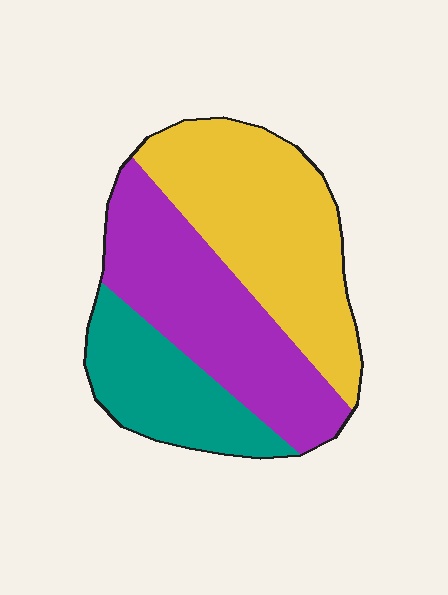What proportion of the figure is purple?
Purple covers 37% of the figure.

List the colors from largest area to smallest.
From largest to smallest: yellow, purple, teal.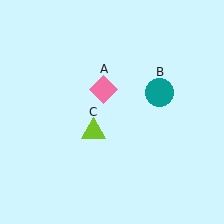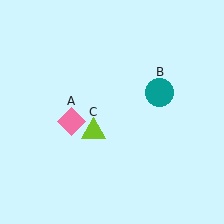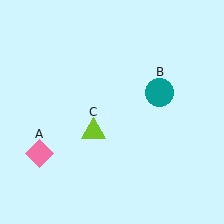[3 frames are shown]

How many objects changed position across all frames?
1 object changed position: pink diamond (object A).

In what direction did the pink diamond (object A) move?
The pink diamond (object A) moved down and to the left.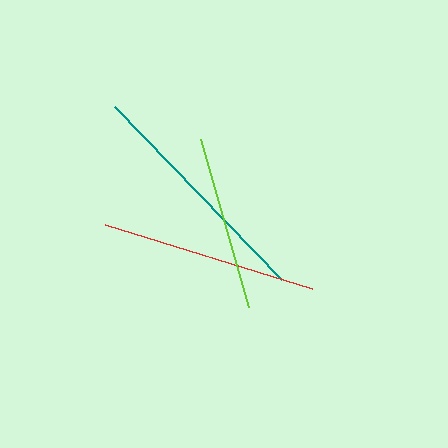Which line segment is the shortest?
The lime line is the shortest at approximately 175 pixels.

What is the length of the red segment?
The red segment is approximately 217 pixels long.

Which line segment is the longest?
The teal line is the longest at approximately 241 pixels.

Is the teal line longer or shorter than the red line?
The teal line is longer than the red line.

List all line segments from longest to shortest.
From longest to shortest: teal, red, lime.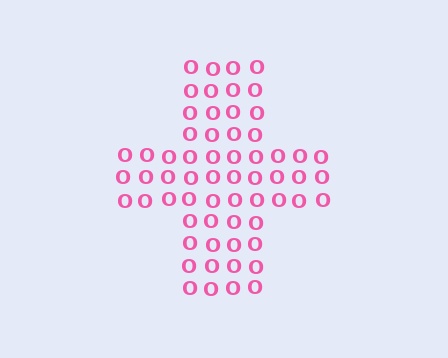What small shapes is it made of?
It is made of small letter O's.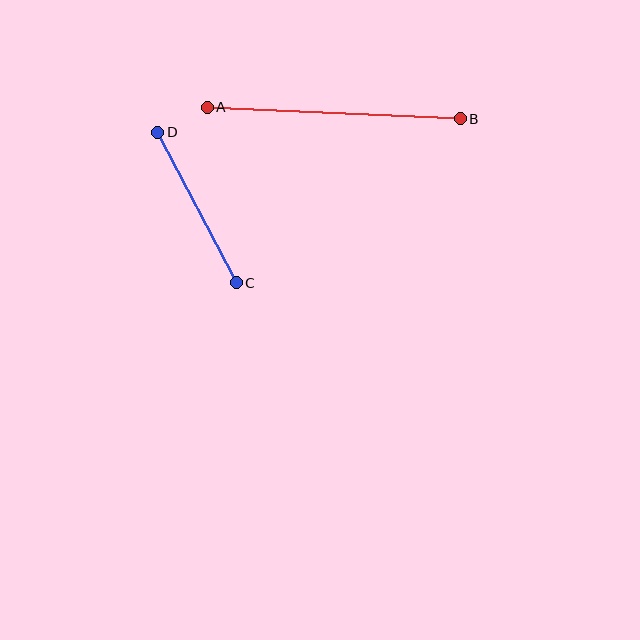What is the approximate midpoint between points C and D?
The midpoint is at approximately (197, 208) pixels.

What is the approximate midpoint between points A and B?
The midpoint is at approximately (334, 113) pixels.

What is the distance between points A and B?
The distance is approximately 253 pixels.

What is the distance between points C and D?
The distance is approximately 170 pixels.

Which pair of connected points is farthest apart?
Points A and B are farthest apart.